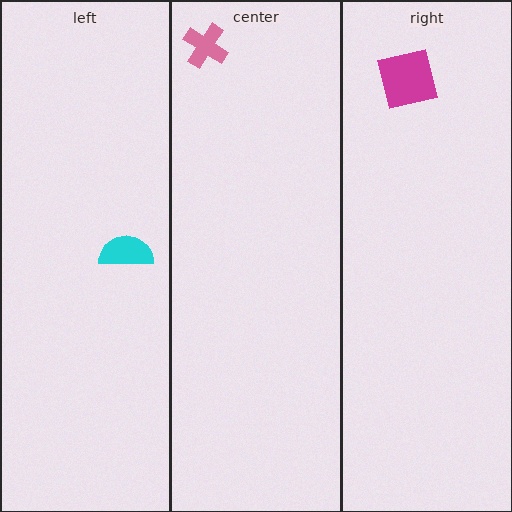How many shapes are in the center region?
1.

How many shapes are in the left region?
1.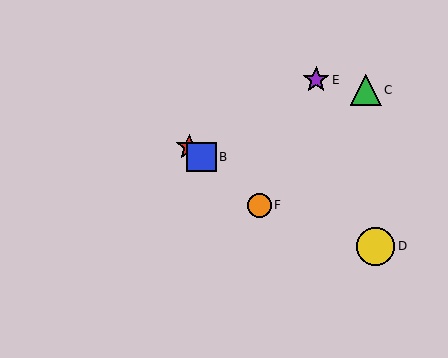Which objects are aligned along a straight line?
Objects A, B, F are aligned along a straight line.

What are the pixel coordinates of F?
Object F is at (259, 205).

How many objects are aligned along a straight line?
3 objects (A, B, F) are aligned along a straight line.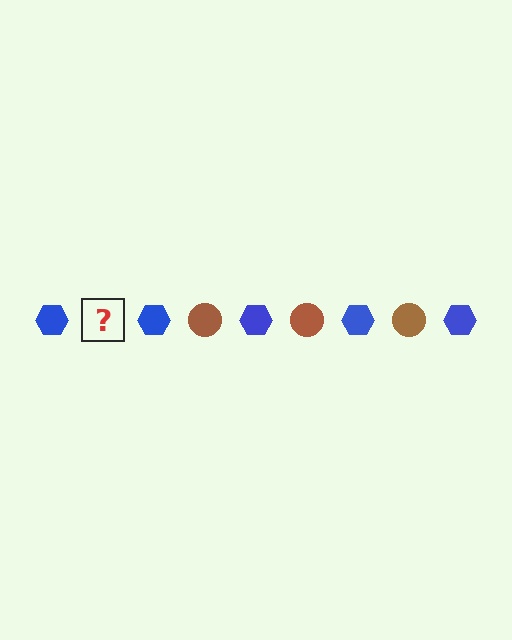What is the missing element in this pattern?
The missing element is a brown circle.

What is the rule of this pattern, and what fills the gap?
The rule is that the pattern alternates between blue hexagon and brown circle. The gap should be filled with a brown circle.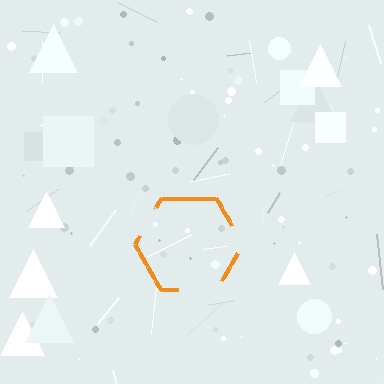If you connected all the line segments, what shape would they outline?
They would outline a hexagon.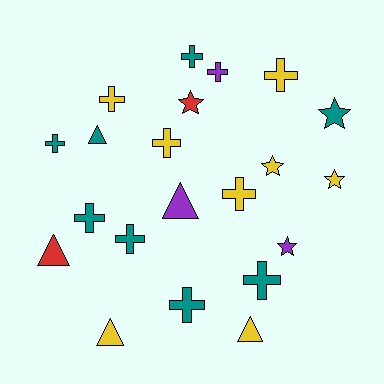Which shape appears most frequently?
Cross, with 11 objects.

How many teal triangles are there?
There is 1 teal triangle.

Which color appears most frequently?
Yellow, with 8 objects.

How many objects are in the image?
There are 21 objects.